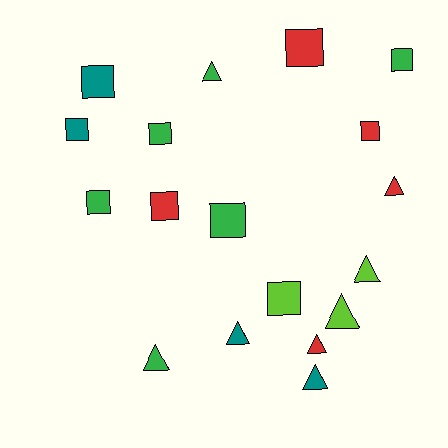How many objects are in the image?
There are 18 objects.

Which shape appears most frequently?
Square, with 10 objects.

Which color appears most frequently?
Green, with 6 objects.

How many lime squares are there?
There is 1 lime square.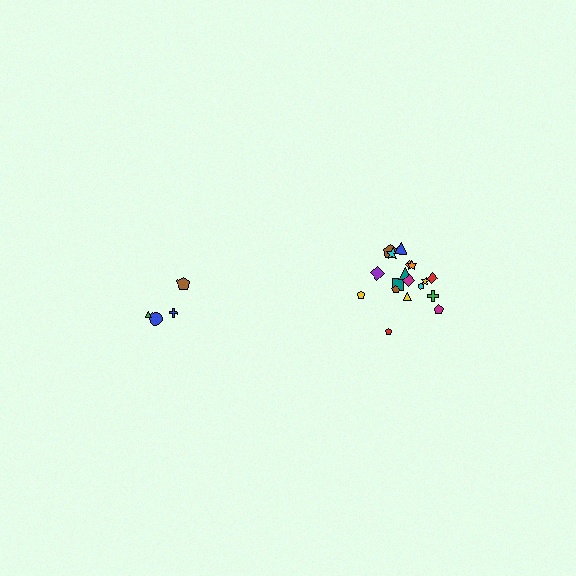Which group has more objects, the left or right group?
The right group.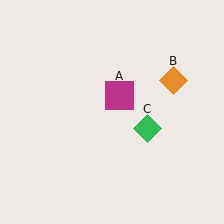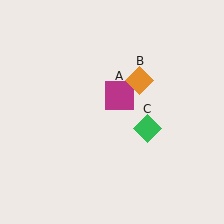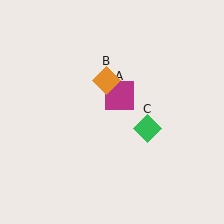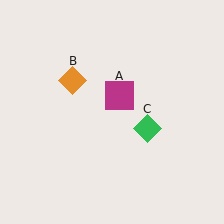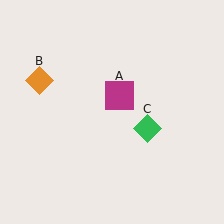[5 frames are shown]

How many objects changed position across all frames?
1 object changed position: orange diamond (object B).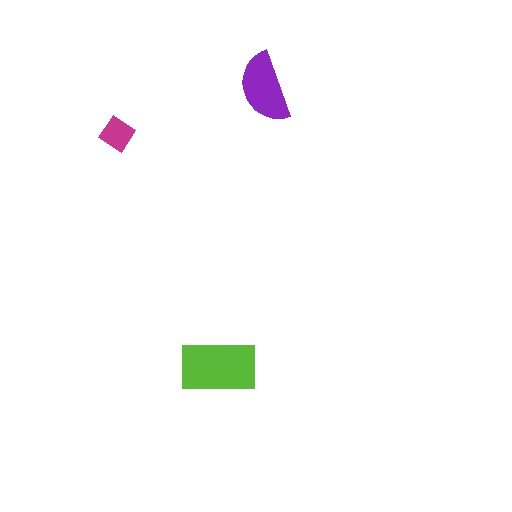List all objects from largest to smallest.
The lime rectangle, the purple semicircle, the magenta diamond.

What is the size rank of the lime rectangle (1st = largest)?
1st.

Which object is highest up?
The purple semicircle is topmost.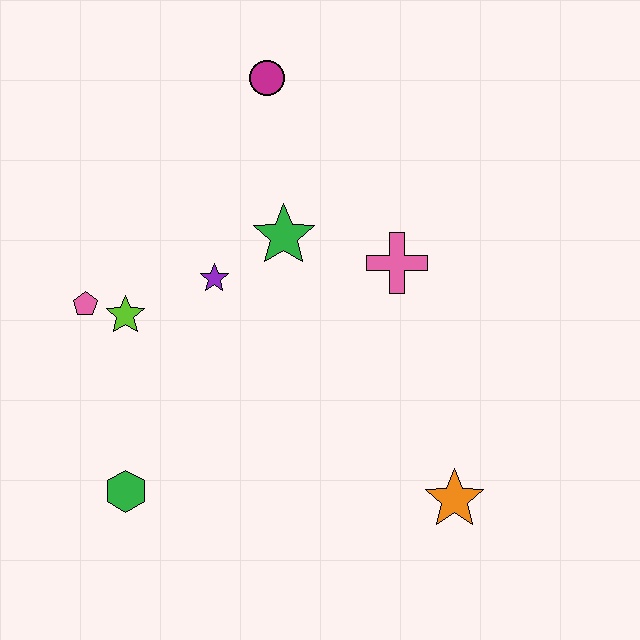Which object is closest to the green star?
The purple star is closest to the green star.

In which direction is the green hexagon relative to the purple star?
The green hexagon is below the purple star.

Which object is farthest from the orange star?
The magenta circle is farthest from the orange star.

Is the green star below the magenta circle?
Yes